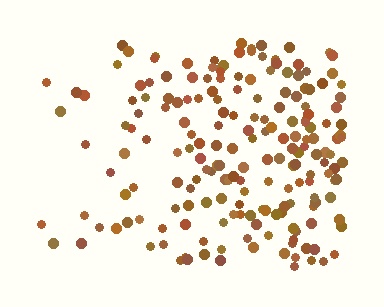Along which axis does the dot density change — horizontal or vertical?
Horizontal.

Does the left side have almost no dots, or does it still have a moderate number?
Still a moderate number, just noticeably fewer than the right.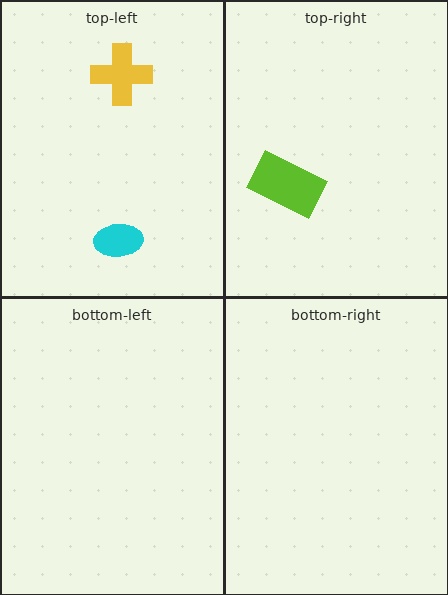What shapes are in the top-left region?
The cyan ellipse, the yellow cross.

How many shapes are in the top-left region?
2.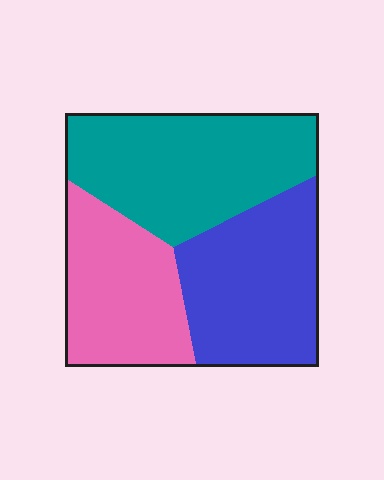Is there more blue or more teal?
Teal.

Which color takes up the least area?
Pink, at roughly 30%.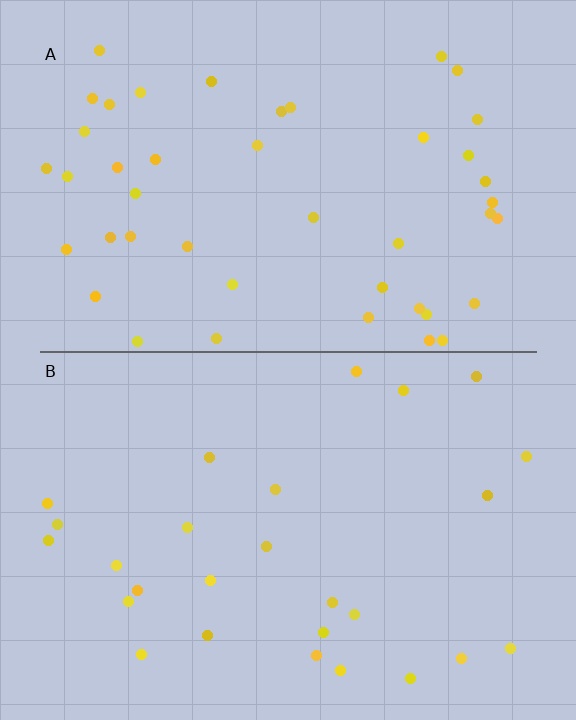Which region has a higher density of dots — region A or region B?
A (the top).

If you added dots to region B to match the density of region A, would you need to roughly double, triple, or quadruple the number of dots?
Approximately double.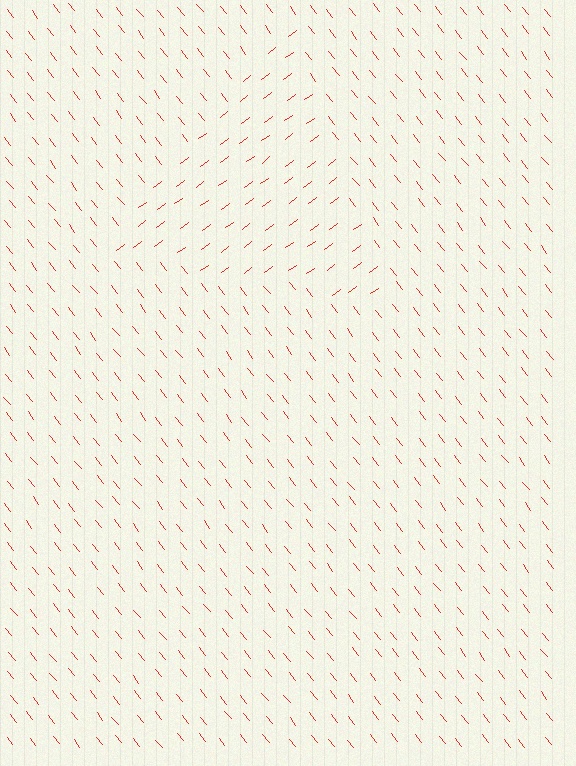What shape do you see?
I see a triangle.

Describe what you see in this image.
The image is filled with small red line segments. A triangle region in the image has lines oriented differently from the surrounding lines, creating a visible texture boundary.